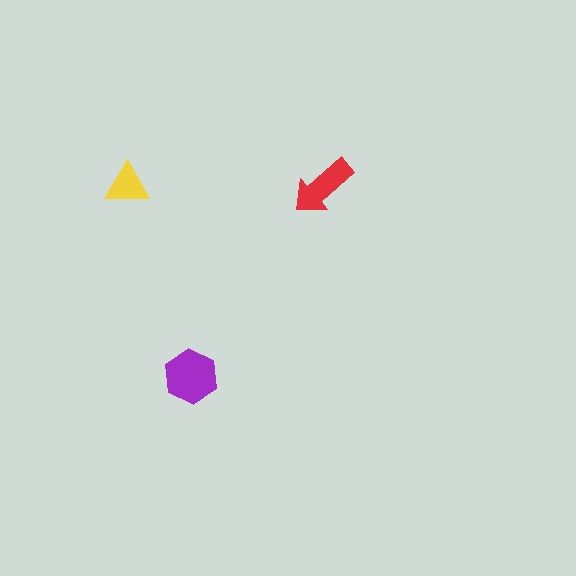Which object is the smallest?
The yellow triangle.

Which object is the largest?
The purple hexagon.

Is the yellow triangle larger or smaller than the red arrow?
Smaller.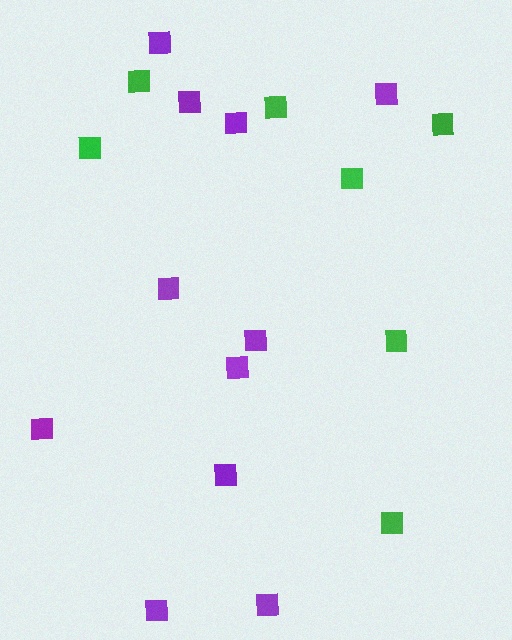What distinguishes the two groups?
There are 2 groups: one group of purple squares (11) and one group of green squares (7).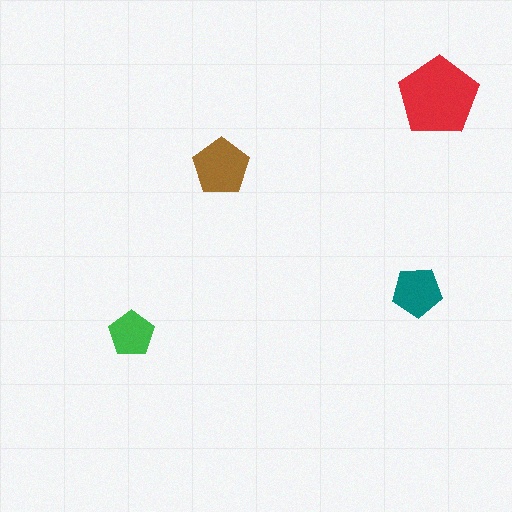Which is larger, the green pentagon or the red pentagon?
The red one.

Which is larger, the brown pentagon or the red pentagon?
The red one.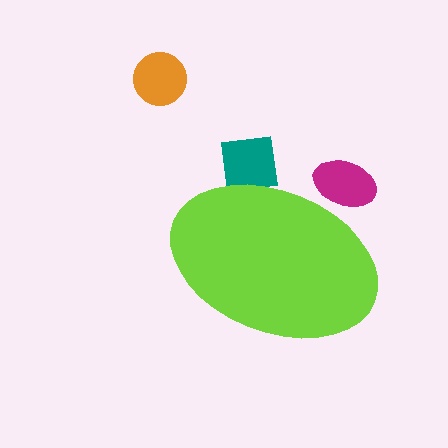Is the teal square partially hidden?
Yes, the teal square is partially hidden behind the lime ellipse.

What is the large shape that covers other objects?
A lime ellipse.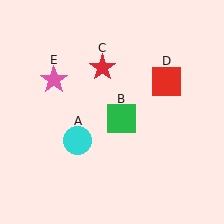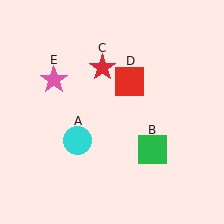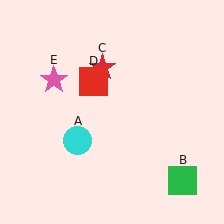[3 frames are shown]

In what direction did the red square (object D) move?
The red square (object D) moved left.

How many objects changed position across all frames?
2 objects changed position: green square (object B), red square (object D).